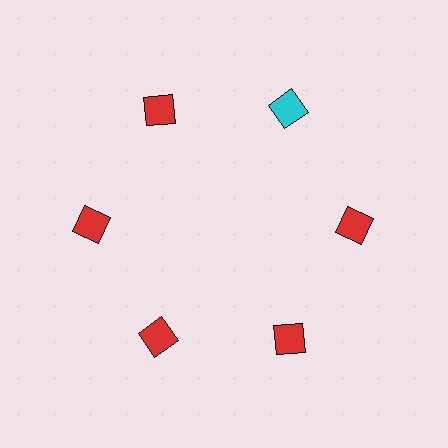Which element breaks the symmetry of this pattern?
The cyan diamond at roughly the 1 o'clock position breaks the symmetry. All other shapes are red diamonds.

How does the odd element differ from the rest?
It has a different color: cyan instead of red.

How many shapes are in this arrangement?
There are 6 shapes arranged in a ring pattern.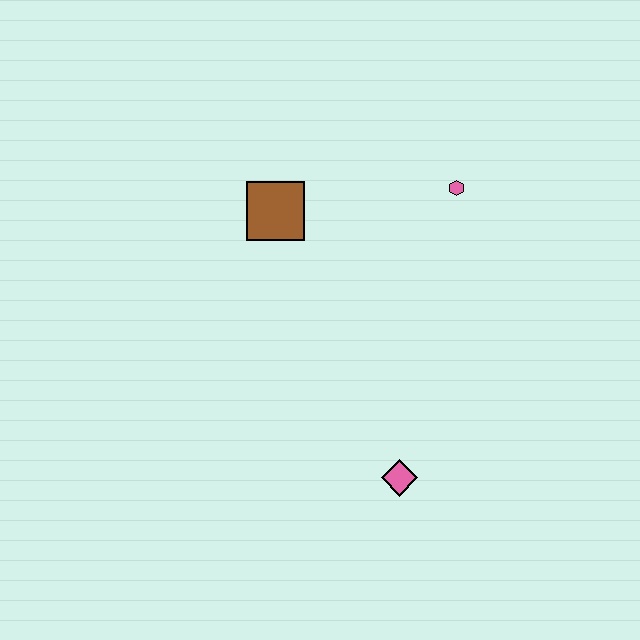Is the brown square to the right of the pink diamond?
No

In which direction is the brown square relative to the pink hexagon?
The brown square is to the left of the pink hexagon.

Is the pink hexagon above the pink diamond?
Yes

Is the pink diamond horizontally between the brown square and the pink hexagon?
Yes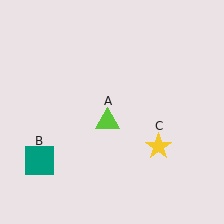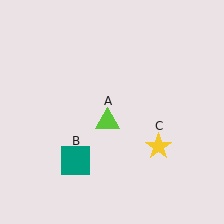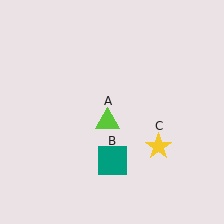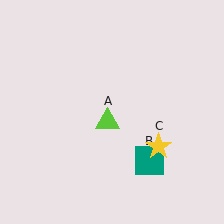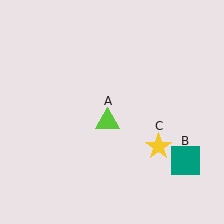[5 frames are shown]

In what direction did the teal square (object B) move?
The teal square (object B) moved right.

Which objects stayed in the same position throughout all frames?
Lime triangle (object A) and yellow star (object C) remained stationary.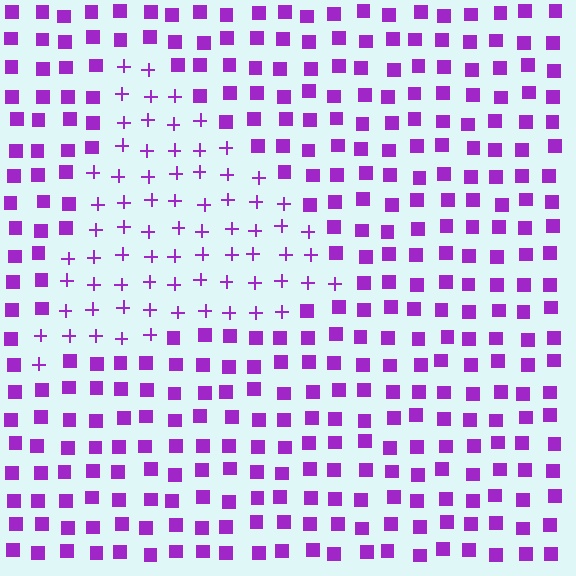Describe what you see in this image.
The image is filled with small purple elements arranged in a uniform grid. A triangle-shaped region contains plus signs, while the surrounding area contains squares. The boundary is defined purely by the change in element shape.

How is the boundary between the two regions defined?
The boundary is defined by a change in element shape: plus signs inside vs. squares outside. All elements share the same color and spacing.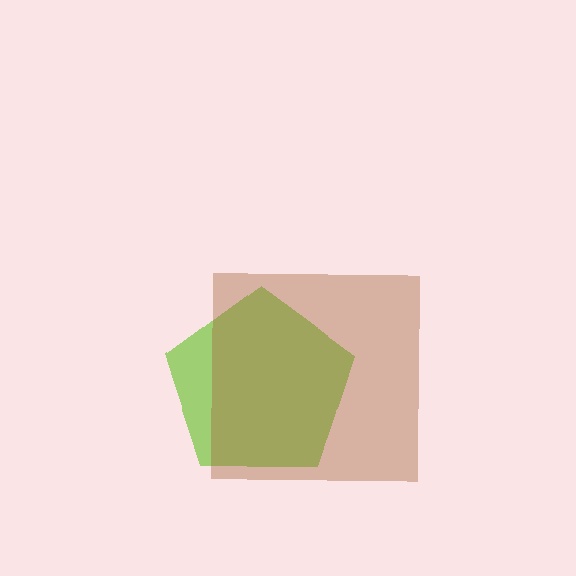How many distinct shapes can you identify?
There are 2 distinct shapes: a lime pentagon, a brown square.